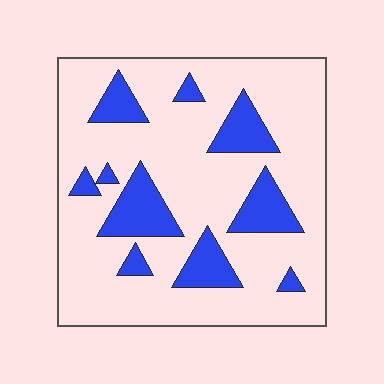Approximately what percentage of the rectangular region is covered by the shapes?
Approximately 20%.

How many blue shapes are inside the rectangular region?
10.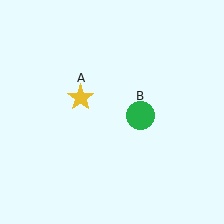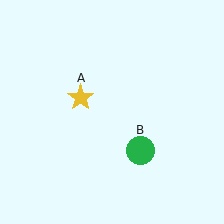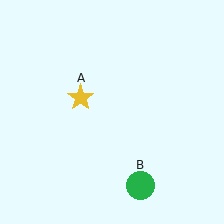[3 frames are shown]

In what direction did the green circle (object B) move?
The green circle (object B) moved down.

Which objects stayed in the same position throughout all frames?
Yellow star (object A) remained stationary.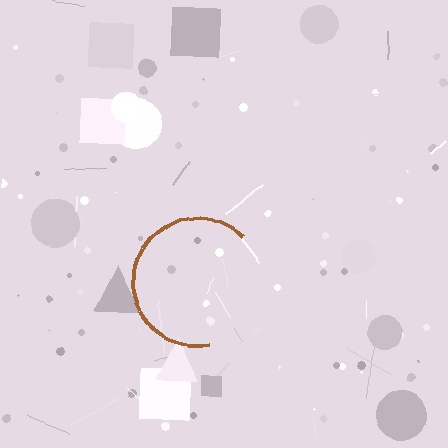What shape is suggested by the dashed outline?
The dashed outline suggests a circle.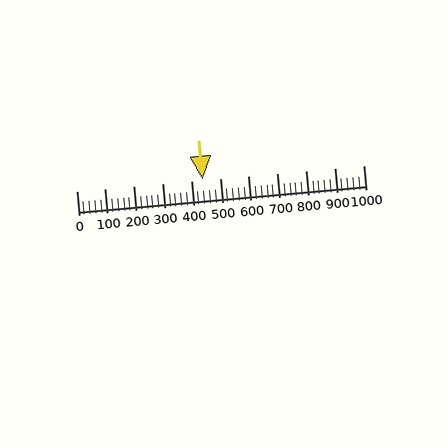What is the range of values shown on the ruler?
The ruler shows values from 0 to 1000.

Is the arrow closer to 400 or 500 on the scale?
The arrow is closer to 400.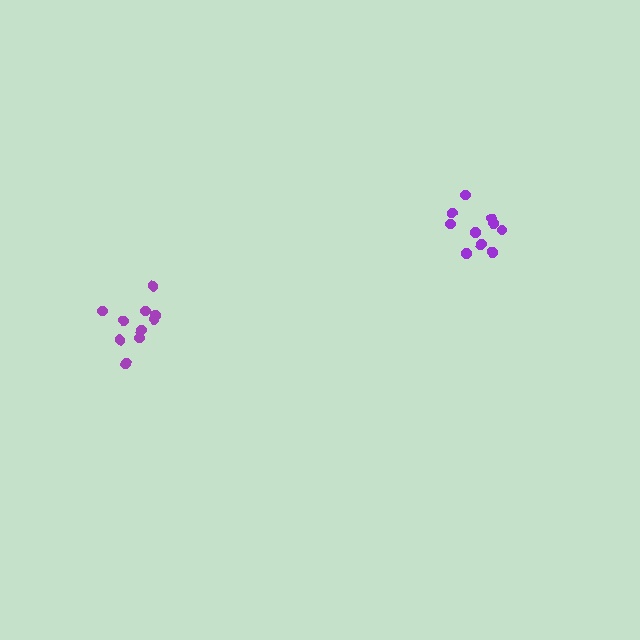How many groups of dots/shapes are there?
There are 2 groups.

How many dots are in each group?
Group 1: 10 dots, Group 2: 10 dots (20 total).